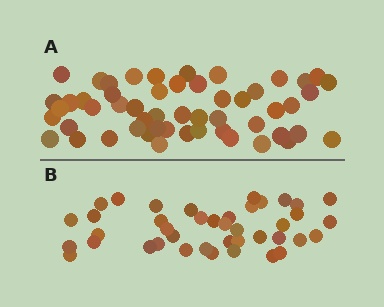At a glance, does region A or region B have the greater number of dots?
Region A (the top region) has more dots.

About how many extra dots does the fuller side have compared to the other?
Region A has roughly 12 or so more dots than region B.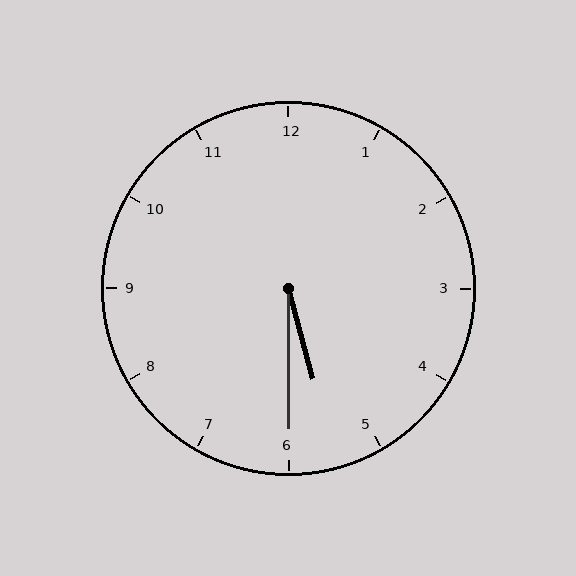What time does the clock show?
5:30.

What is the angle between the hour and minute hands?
Approximately 15 degrees.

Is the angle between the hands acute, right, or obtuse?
It is acute.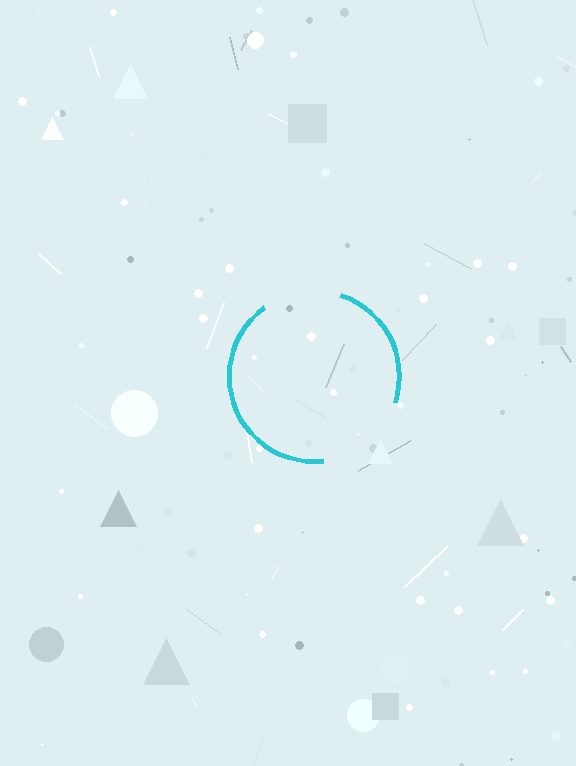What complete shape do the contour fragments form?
The contour fragments form a circle.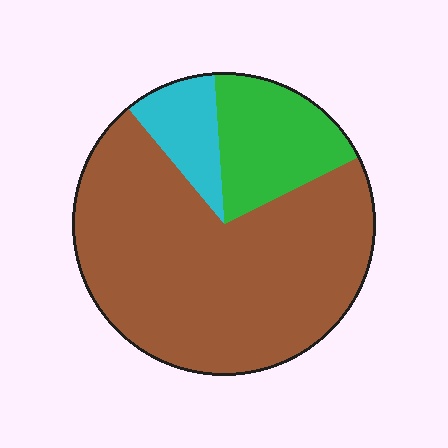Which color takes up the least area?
Cyan, at roughly 10%.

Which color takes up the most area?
Brown, at roughly 70%.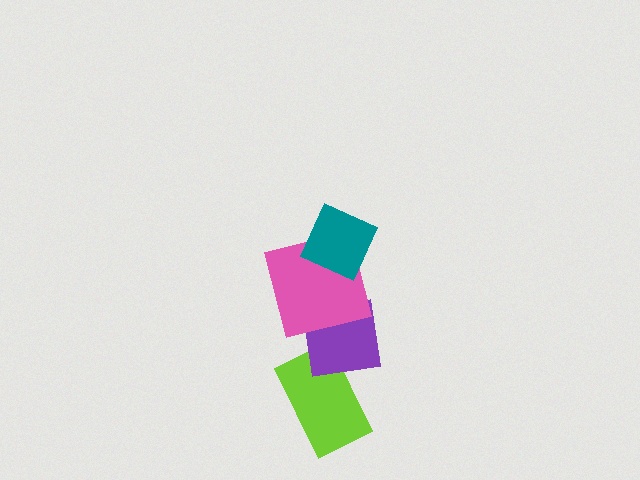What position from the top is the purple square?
The purple square is 3rd from the top.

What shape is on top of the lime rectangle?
The purple square is on top of the lime rectangle.